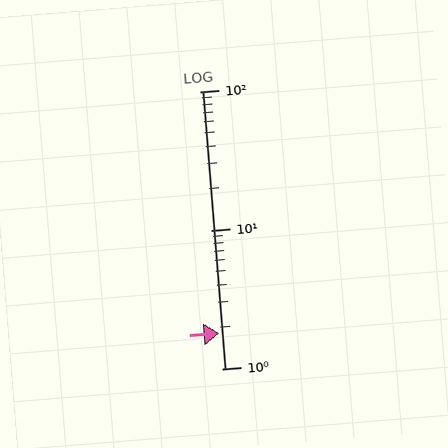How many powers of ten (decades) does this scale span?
The scale spans 2 decades, from 1 to 100.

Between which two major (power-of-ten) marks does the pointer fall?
The pointer is between 1 and 10.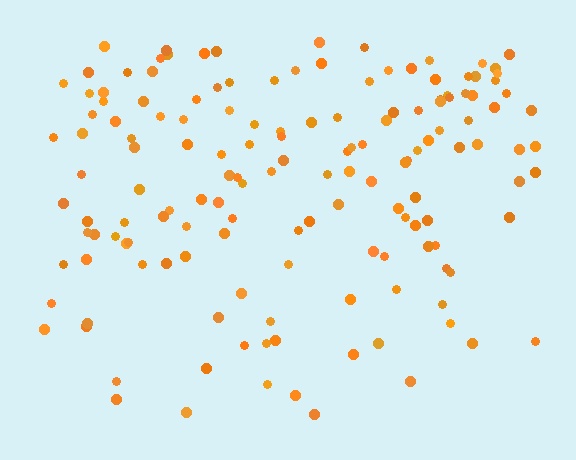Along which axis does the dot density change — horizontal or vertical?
Vertical.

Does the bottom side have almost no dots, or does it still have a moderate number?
Still a moderate number, just noticeably fewer than the top.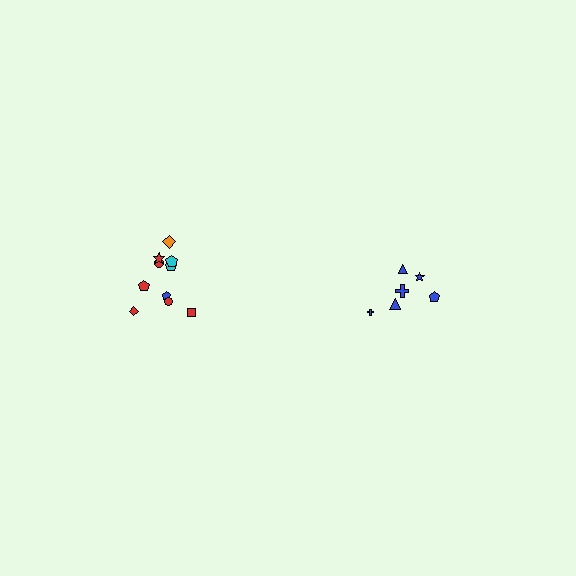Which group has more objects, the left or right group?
The left group.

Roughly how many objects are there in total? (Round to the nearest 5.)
Roughly 15 objects in total.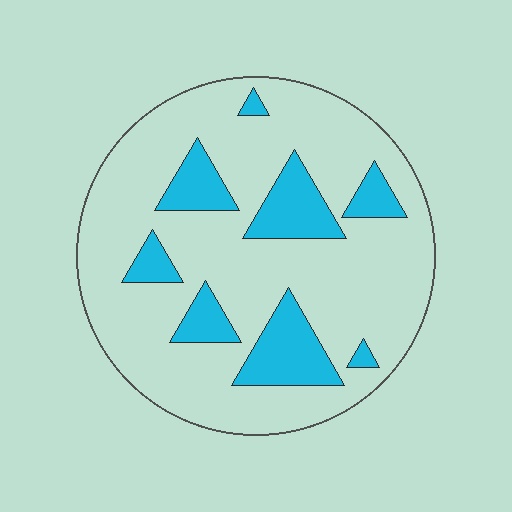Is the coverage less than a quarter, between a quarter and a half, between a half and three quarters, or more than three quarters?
Less than a quarter.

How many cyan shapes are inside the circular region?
8.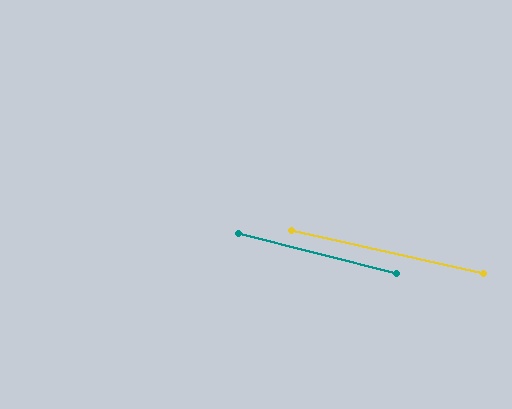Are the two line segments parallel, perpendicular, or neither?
Parallel — their directions differ by only 1.7°.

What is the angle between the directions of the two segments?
Approximately 2 degrees.